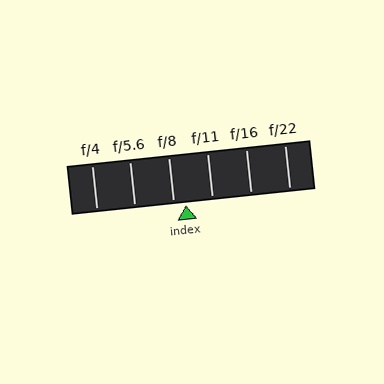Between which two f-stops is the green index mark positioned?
The index mark is between f/8 and f/11.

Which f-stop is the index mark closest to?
The index mark is closest to f/8.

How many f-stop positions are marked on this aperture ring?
There are 6 f-stop positions marked.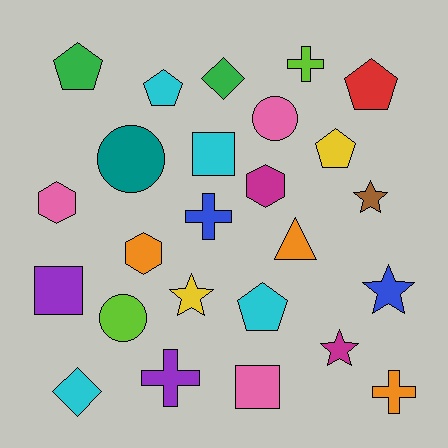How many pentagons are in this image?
There are 5 pentagons.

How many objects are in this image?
There are 25 objects.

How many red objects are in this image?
There is 1 red object.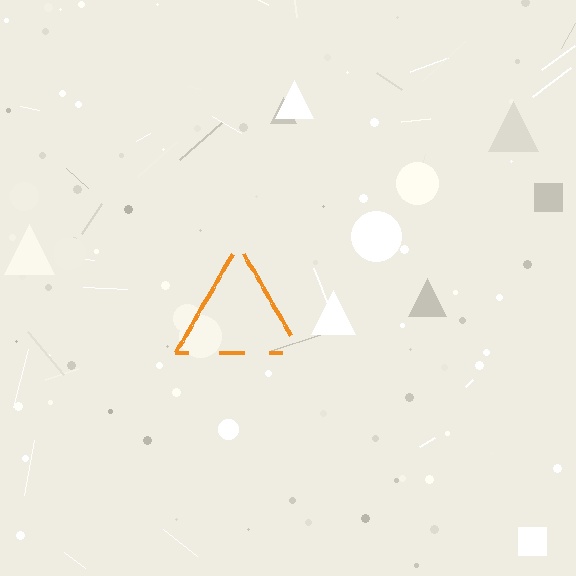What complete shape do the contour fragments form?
The contour fragments form a triangle.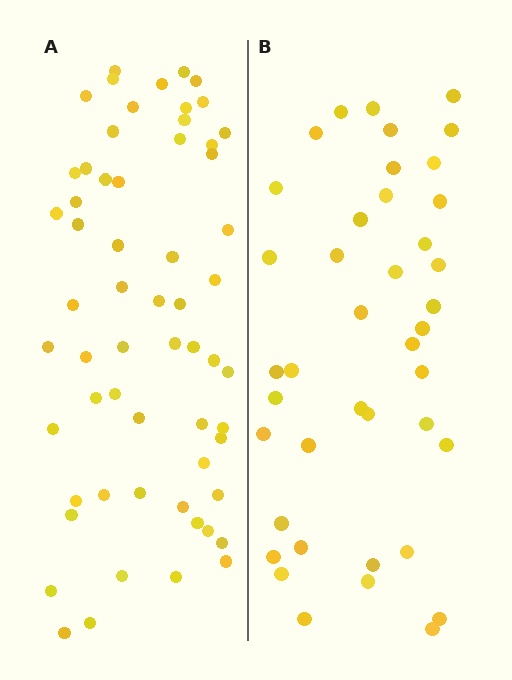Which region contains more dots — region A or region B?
Region A (the left region) has more dots.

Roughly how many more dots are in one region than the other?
Region A has approximately 20 more dots than region B.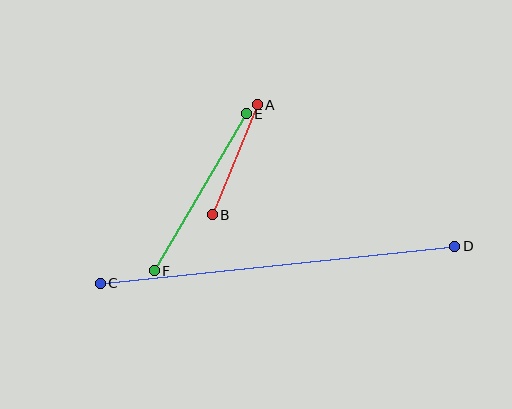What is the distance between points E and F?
The distance is approximately 182 pixels.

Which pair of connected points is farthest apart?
Points C and D are farthest apart.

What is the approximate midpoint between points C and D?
The midpoint is at approximately (278, 265) pixels.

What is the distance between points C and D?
The distance is approximately 357 pixels.